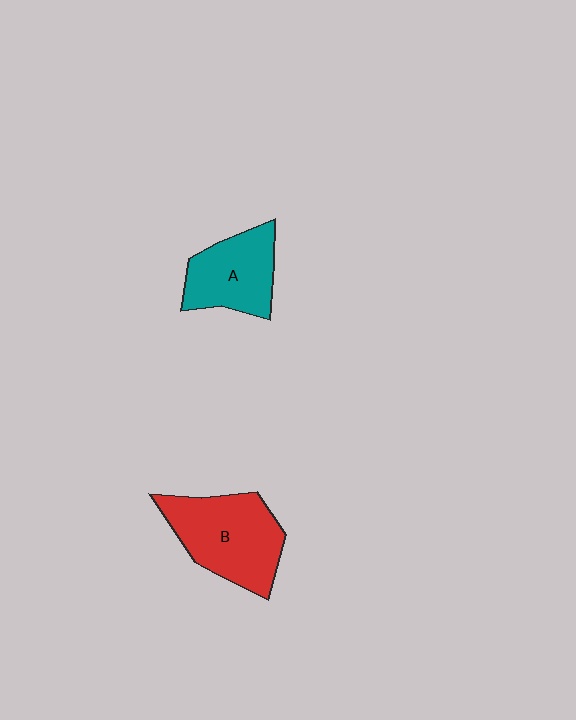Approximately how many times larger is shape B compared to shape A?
Approximately 1.3 times.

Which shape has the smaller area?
Shape A (teal).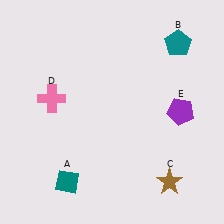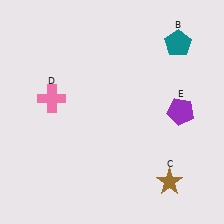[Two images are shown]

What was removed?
The teal diamond (A) was removed in Image 2.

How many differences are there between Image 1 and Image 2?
There is 1 difference between the two images.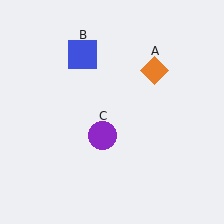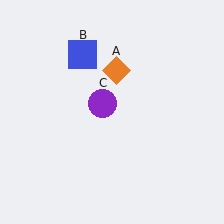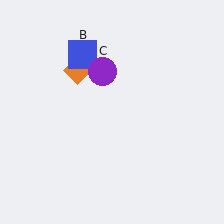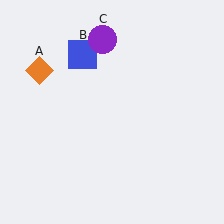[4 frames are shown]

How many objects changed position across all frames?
2 objects changed position: orange diamond (object A), purple circle (object C).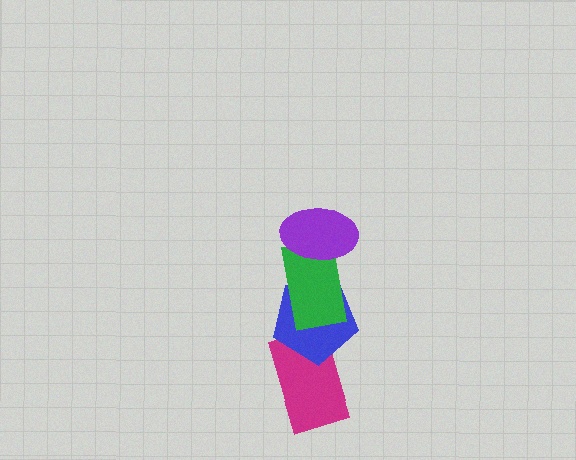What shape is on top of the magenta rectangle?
The blue pentagon is on top of the magenta rectangle.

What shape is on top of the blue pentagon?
The green rectangle is on top of the blue pentagon.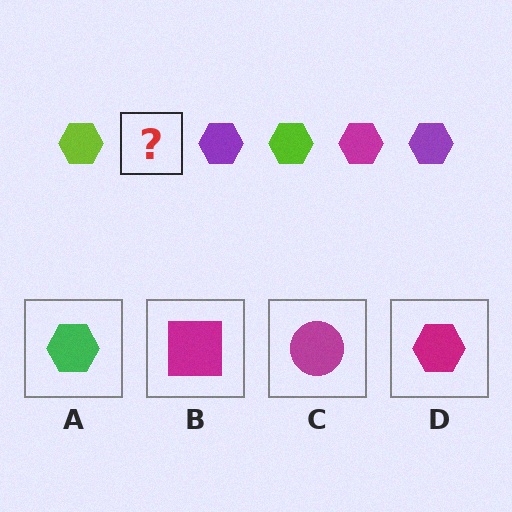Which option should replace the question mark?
Option D.